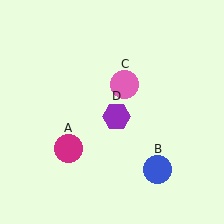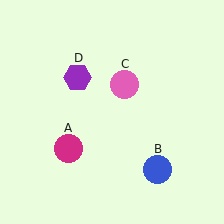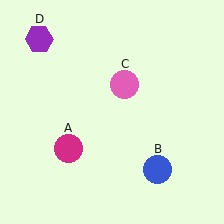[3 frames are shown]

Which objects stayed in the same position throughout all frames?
Magenta circle (object A) and blue circle (object B) and pink circle (object C) remained stationary.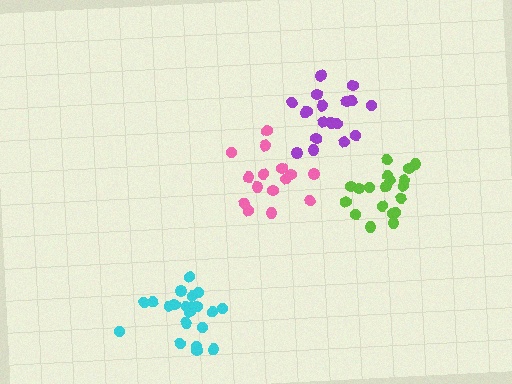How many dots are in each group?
Group 1: 15 dots, Group 2: 21 dots, Group 3: 19 dots, Group 4: 18 dots (73 total).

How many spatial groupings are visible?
There are 4 spatial groupings.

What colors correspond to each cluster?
The clusters are colored: pink, cyan, lime, purple.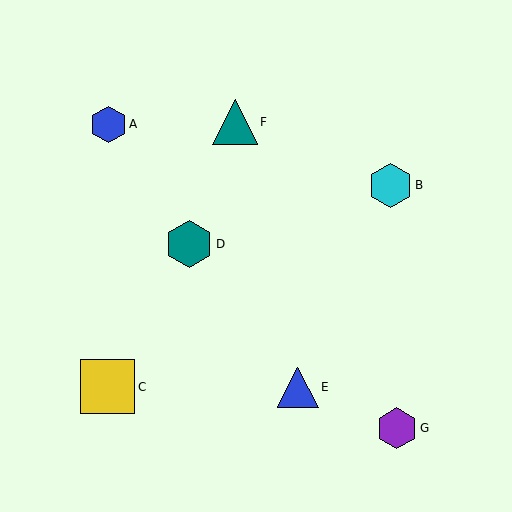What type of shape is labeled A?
Shape A is a blue hexagon.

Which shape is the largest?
The yellow square (labeled C) is the largest.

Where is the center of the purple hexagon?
The center of the purple hexagon is at (397, 428).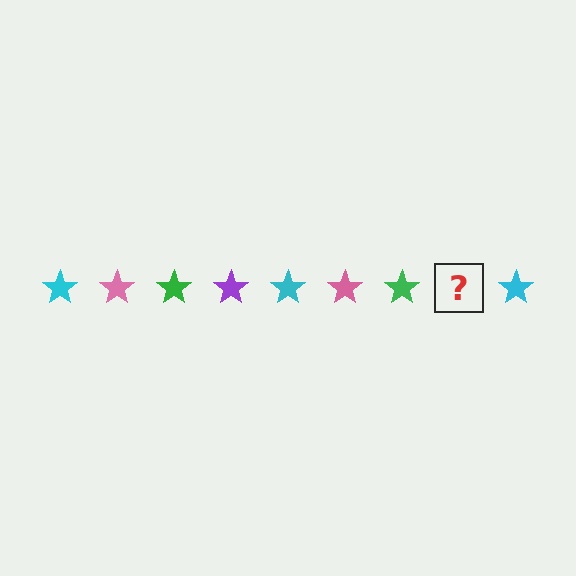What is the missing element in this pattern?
The missing element is a purple star.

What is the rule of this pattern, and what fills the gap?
The rule is that the pattern cycles through cyan, pink, green, purple stars. The gap should be filled with a purple star.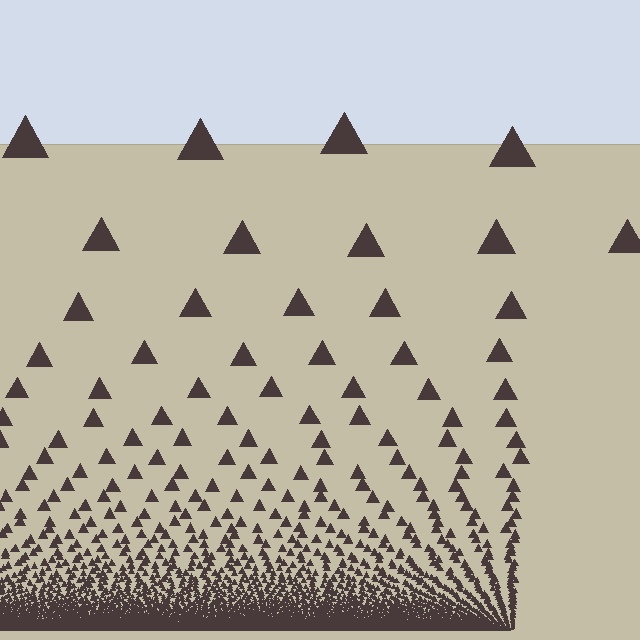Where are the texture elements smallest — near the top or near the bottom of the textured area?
Near the bottom.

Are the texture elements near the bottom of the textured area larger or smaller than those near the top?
Smaller. The gradient is inverted — elements near the bottom are smaller and denser.